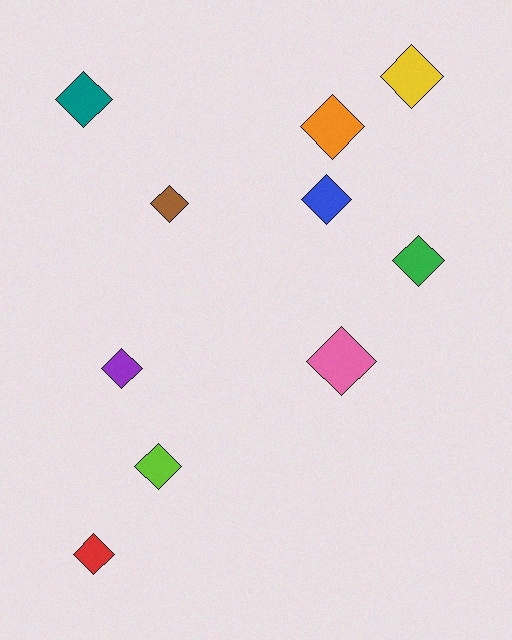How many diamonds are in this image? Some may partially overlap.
There are 10 diamonds.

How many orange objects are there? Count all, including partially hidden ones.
There is 1 orange object.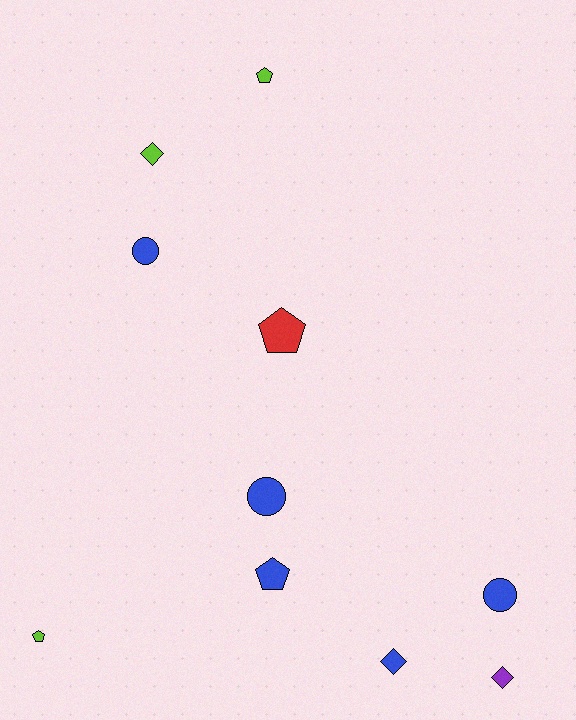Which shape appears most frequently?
Pentagon, with 4 objects.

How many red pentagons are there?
There is 1 red pentagon.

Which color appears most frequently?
Blue, with 5 objects.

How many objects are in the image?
There are 10 objects.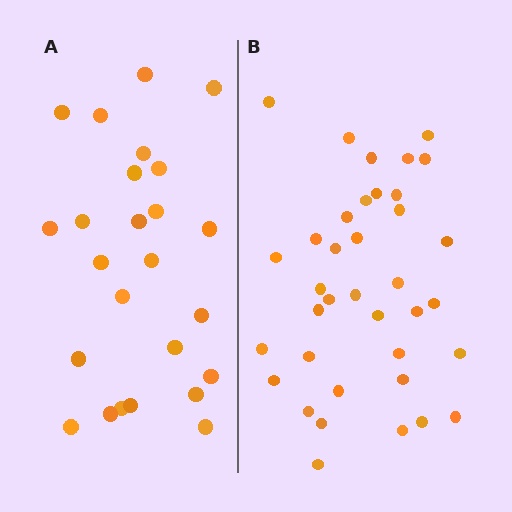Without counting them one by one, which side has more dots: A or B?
Region B (the right region) has more dots.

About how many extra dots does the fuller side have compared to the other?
Region B has roughly 12 or so more dots than region A.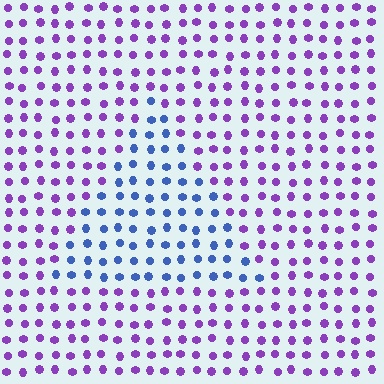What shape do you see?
I see a triangle.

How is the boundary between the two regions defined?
The boundary is defined purely by a slight shift in hue (about 56 degrees). Spacing, size, and orientation are identical on both sides.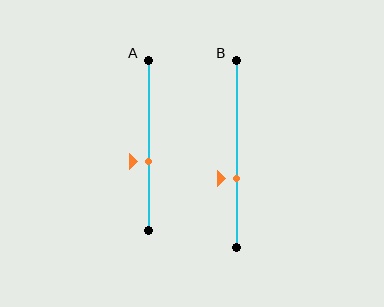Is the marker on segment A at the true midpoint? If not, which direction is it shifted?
No, the marker on segment A is shifted downward by about 9% of the segment length.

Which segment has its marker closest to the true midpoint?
Segment A has its marker closest to the true midpoint.